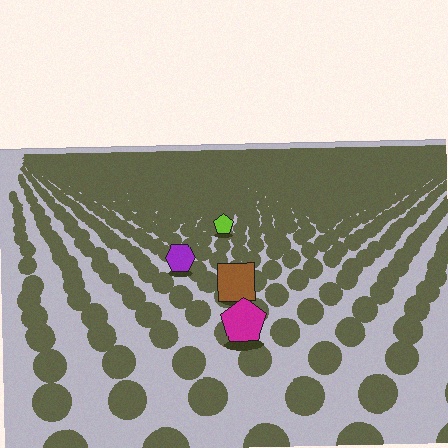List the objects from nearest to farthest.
From nearest to farthest: the magenta pentagon, the brown square, the purple hexagon, the lime pentagon.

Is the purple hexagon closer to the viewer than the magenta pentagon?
No. The magenta pentagon is closer — you can tell from the texture gradient: the ground texture is coarser near it.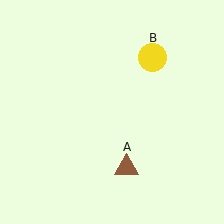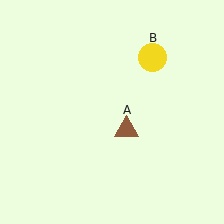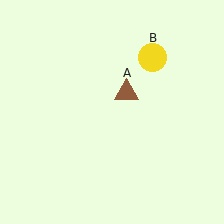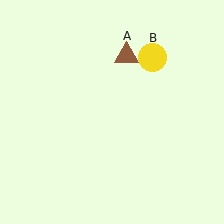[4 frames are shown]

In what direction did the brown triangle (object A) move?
The brown triangle (object A) moved up.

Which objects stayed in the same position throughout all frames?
Yellow circle (object B) remained stationary.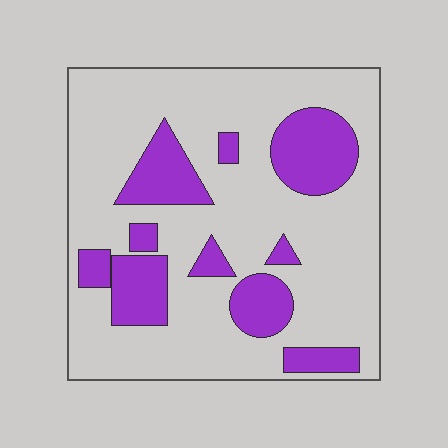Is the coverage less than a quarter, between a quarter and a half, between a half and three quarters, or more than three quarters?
Less than a quarter.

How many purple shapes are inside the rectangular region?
10.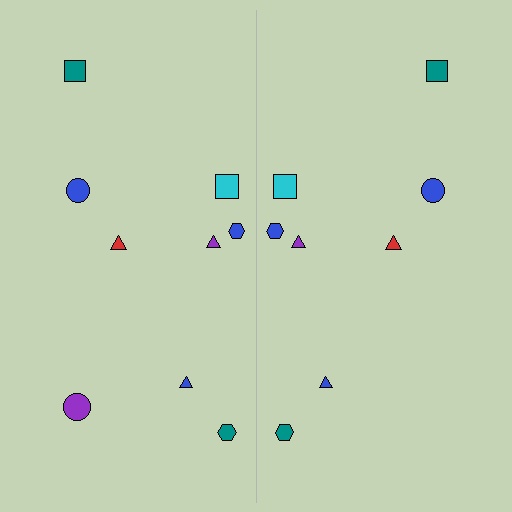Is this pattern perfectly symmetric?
No, the pattern is not perfectly symmetric. A purple circle is missing from the right side.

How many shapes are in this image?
There are 17 shapes in this image.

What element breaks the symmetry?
A purple circle is missing from the right side.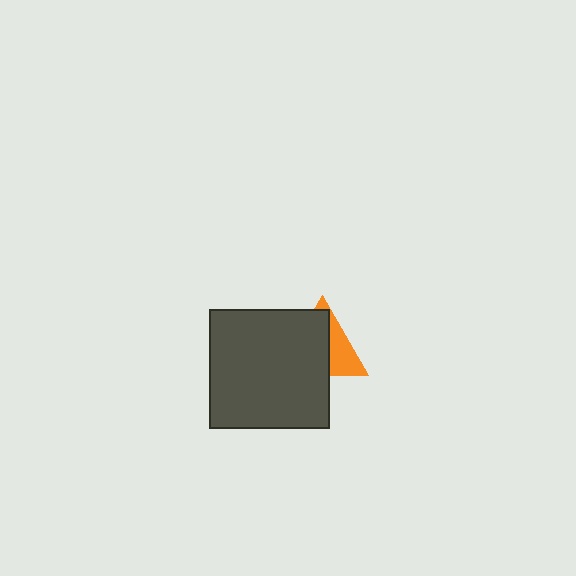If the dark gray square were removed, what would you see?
You would see the complete orange triangle.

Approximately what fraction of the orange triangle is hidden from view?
Roughly 61% of the orange triangle is hidden behind the dark gray square.